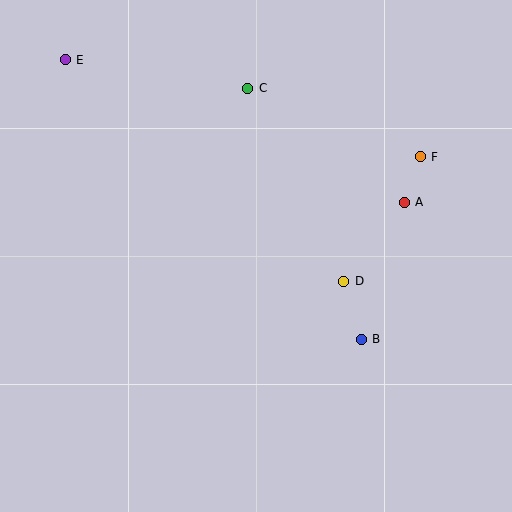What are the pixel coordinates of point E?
Point E is at (65, 60).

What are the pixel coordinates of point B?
Point B is at (361, 339).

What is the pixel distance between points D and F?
The distance between D and F is 146 pixels.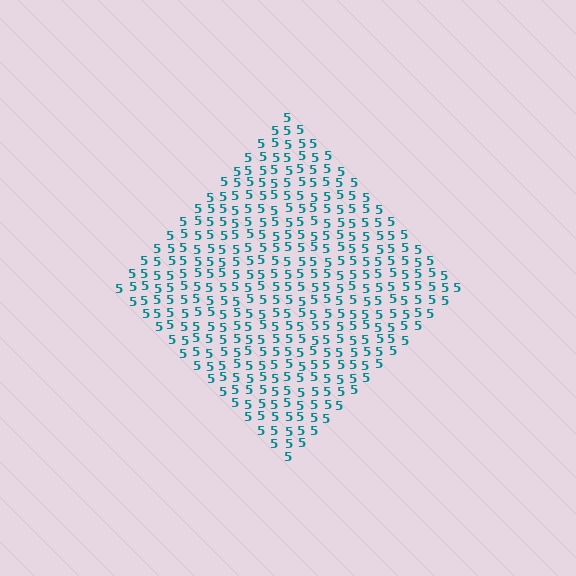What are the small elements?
The small elements are digit 5's.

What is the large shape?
The large shape is a diamond.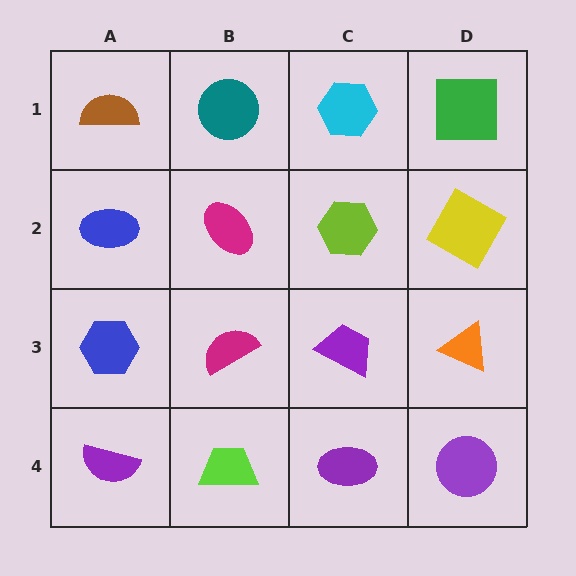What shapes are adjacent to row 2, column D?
A green square (row 1, column D), an orange triangle (row 3, column D), a lime hexagon (row 2, column C).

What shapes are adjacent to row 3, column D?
A yellow square (row 2, column D), a purple circle (row 4, column D), a purple trapezoid (row 3, column C).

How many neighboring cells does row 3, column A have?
3.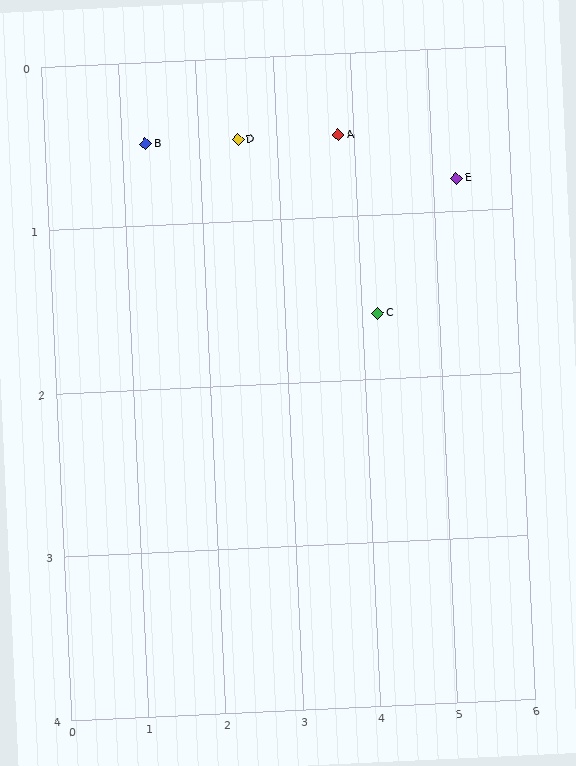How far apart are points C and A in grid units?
Points C and A are about 1.2 grid units apart.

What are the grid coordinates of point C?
Point C is at approximately (4.2, 1.6).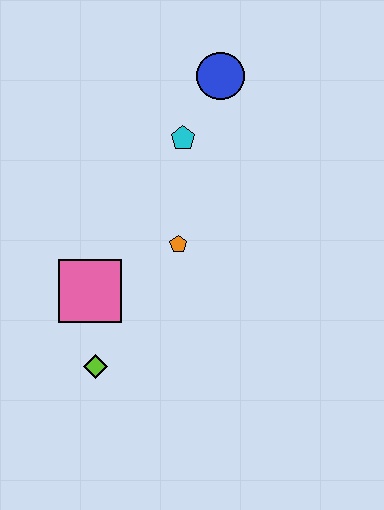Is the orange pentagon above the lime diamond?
Yes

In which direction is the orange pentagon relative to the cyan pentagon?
The orange pentagon is below the cyan pentagon.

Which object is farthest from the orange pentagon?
The blue circle is farthest from the orange pentagon.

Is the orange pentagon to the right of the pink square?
Yes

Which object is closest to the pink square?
The lime diamond is closest to the pink square.